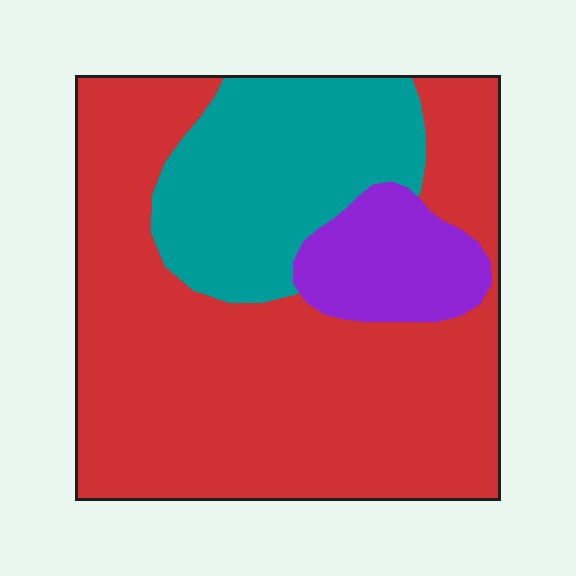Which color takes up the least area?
Purple, at roughly 10%.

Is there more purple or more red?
Red.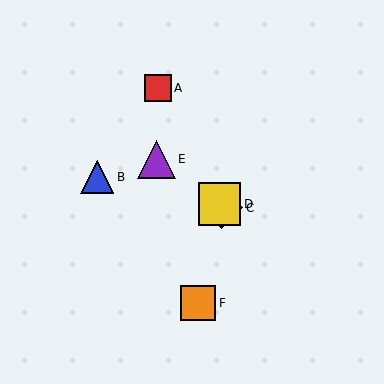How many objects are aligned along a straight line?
3 objects (A, C, D) are aligned along a straight line.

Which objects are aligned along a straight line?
Objects A, C, D are aligned along a straight line.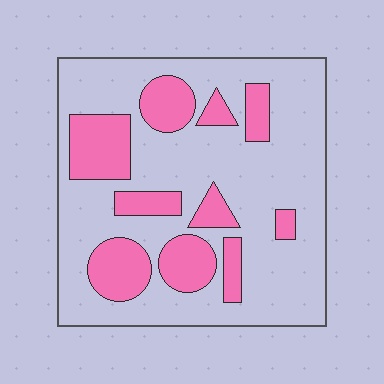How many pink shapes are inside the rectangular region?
10.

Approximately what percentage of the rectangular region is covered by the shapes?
Approximately 25%.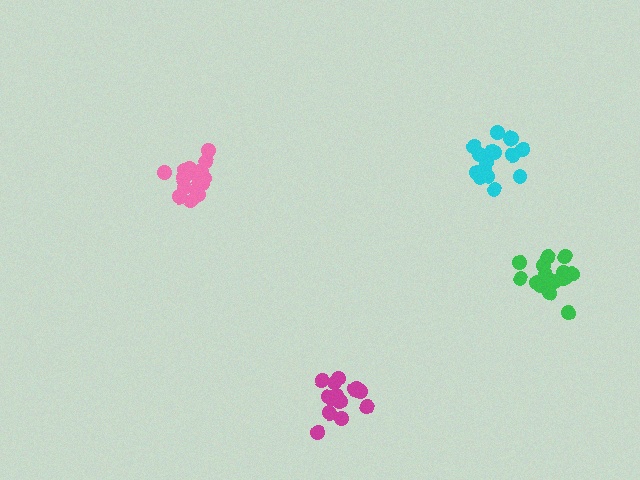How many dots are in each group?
Group 1: 15 dots, Group 2: 17 dots, Group 3: 16 dots, Group 4: 15 dots (63 total).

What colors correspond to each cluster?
The clusters are colored: magenta, pink, cyan, green.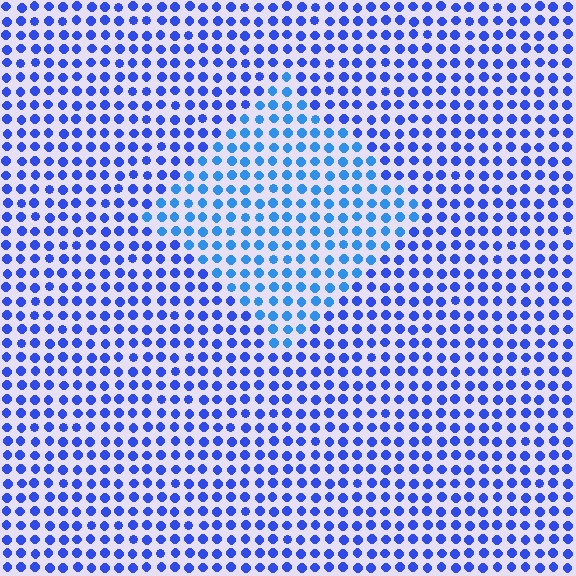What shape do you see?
I see a diamond.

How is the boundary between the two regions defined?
The boundary is defined purely by a slight shift in hue (about 23 degrees). Spacing, size, and orientation are identical on both sides.